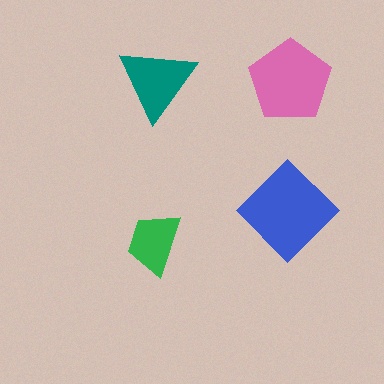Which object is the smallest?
The green trapezoid.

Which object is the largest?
The blue diamond.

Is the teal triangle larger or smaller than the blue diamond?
Smaller.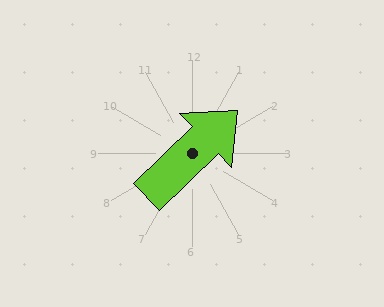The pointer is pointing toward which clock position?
Roughly 2 o'clock.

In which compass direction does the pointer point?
Northeast.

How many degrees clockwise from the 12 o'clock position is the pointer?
Approximately 46 degrees.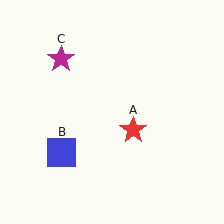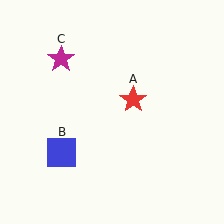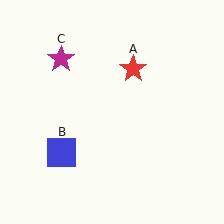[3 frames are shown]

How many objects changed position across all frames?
1 object changed position: red star (object A).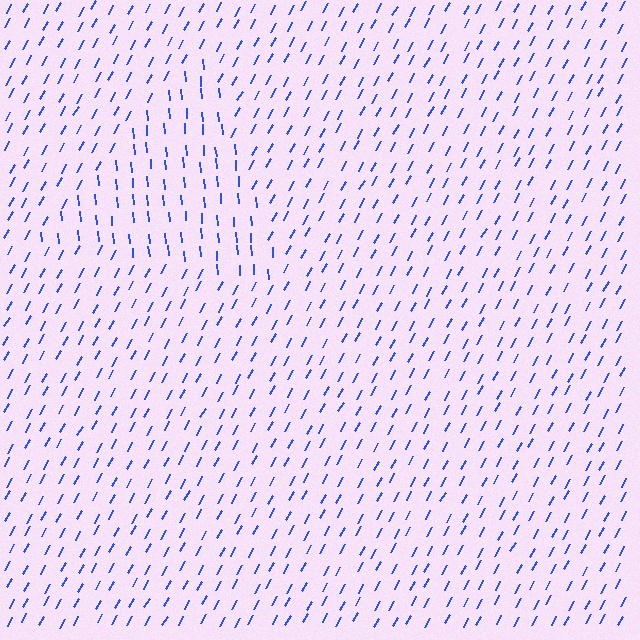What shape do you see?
I see a triangle.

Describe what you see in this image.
The image is filled with small blue line segments. A triangle region in the image has lines oriented differently from the surrounding lines, creating a visible texture boundary.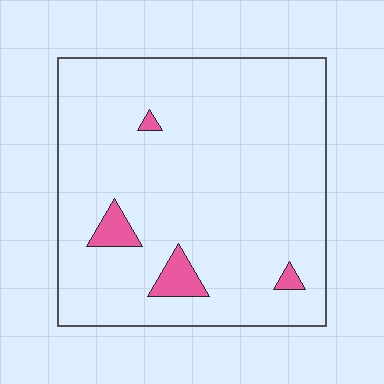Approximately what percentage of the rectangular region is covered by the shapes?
Approximately 5%.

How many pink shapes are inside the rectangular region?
4.